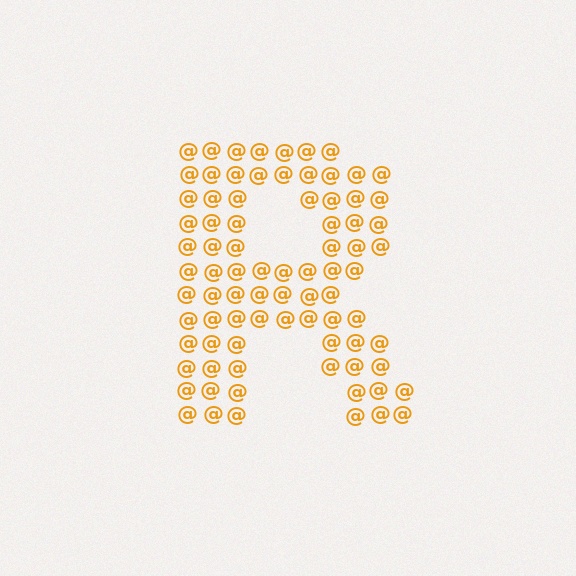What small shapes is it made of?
It is made of small at signs.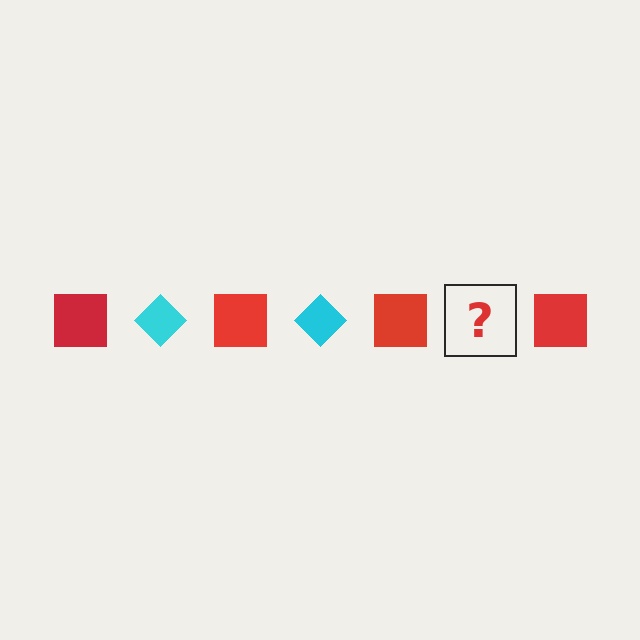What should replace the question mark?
The question mark should be replaced with a cyan diamond.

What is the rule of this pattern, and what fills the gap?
The rule is that the pattern alternates between red square and cyan diamond. The gap should be filled with a cyan diamond.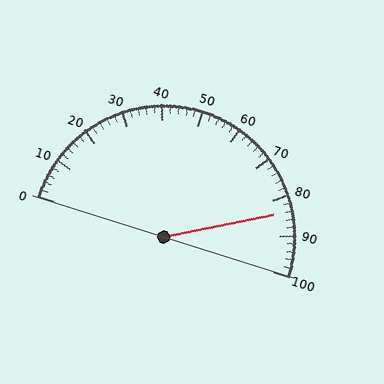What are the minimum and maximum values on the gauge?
The gauge ranges from 0 to 100.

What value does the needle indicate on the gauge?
The needle indicates approximately 84.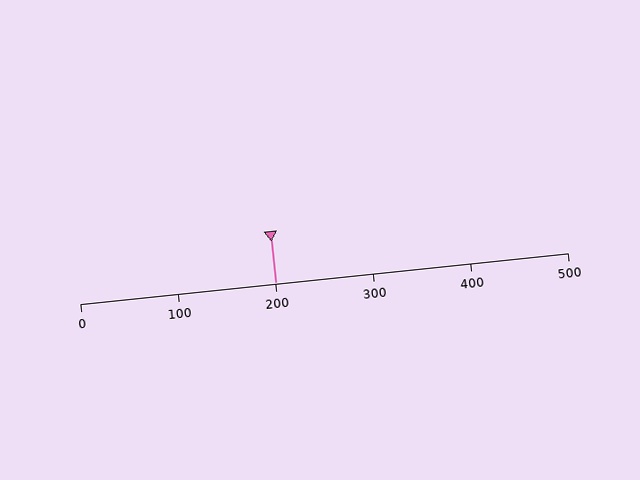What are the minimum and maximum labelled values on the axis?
The axis runs from 0 to 500.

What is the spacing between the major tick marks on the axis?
The major ticks are spaced 100 apart.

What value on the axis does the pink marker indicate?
The marker indicates approximately 200.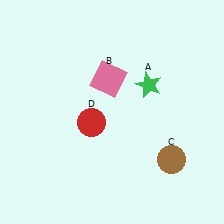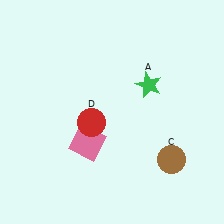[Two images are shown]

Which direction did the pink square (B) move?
The pink square (B) moved down.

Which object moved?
The pink square (B) moved down.